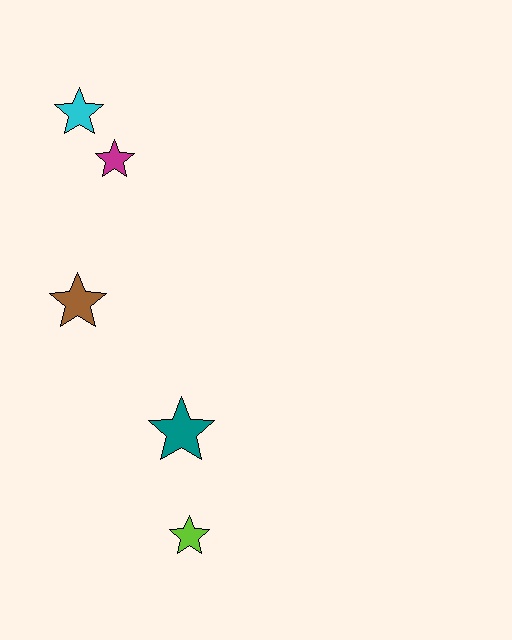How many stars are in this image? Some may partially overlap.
There are 5 stars.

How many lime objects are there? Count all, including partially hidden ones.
There is 1 lime object.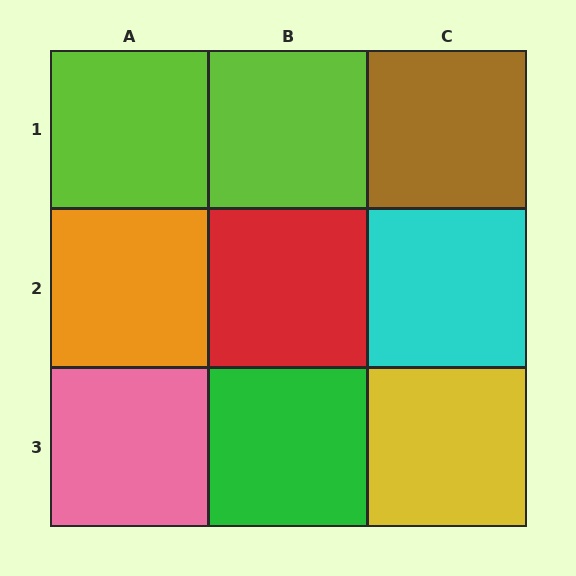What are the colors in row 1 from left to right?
Lime, lime, brown.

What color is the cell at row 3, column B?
Green.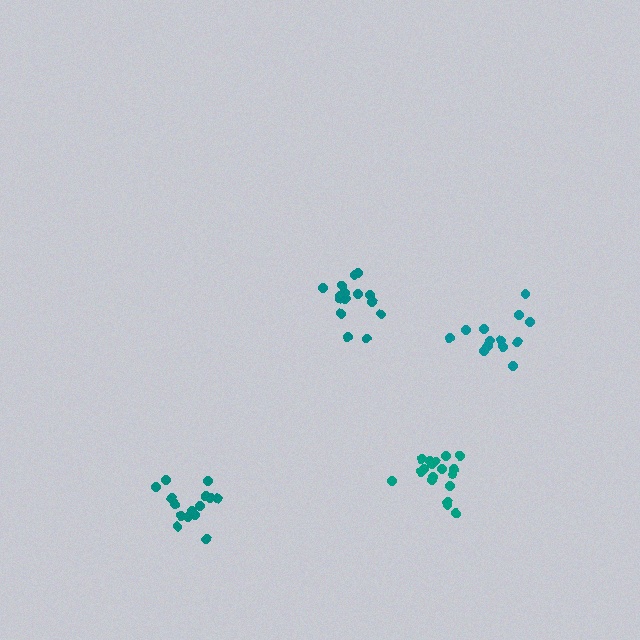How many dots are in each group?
Group 1: 15 dots, Group 2: 15 dots, Group 3: 18 dots, Group 4: 14 dots (62 total).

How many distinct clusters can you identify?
There are 4 distinct clusters.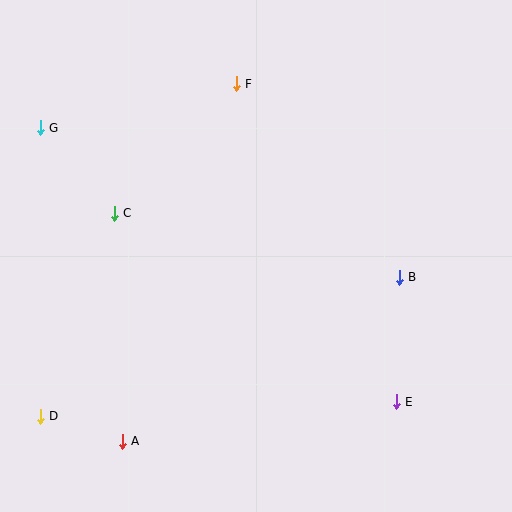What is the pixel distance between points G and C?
The distance between G and C is 113 pixels.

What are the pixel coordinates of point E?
Point E is at (396, 402).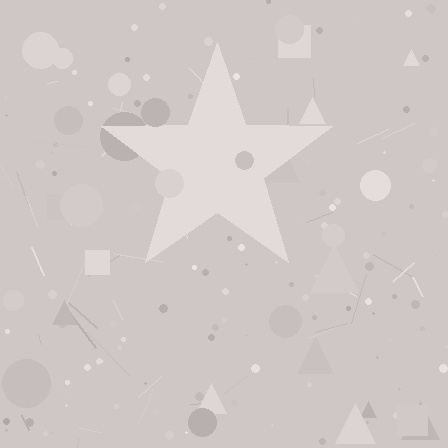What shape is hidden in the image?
A star is hidden in the image.